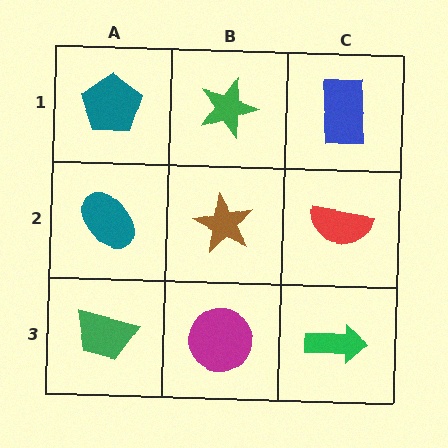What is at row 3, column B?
A magenta circle.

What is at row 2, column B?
A brown star.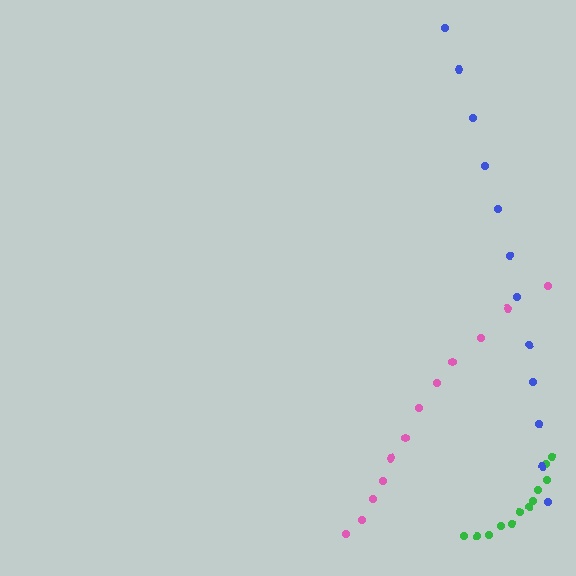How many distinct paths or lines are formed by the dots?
There are 3 distinct paths.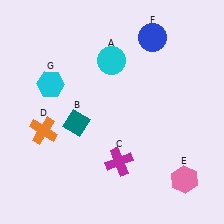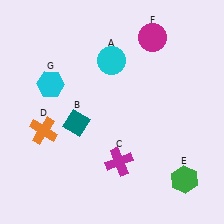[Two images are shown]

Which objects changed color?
E changed from pink to green. F changed from blue to magenta.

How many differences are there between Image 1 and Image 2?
There are 2 differences between the two images.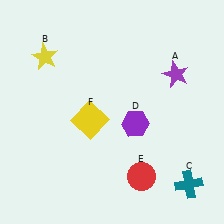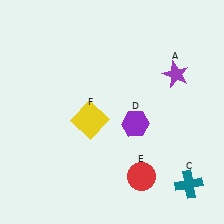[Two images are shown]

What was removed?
The yellow star (B) was removed in Image 2.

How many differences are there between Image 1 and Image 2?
There is 1 difference between the two images.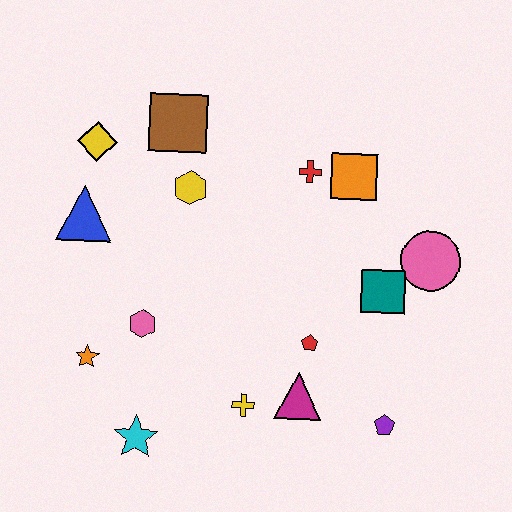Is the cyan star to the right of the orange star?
Yes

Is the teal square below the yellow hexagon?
Yes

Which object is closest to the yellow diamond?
The blue triangle is closest to the yellow diamond.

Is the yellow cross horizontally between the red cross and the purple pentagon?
No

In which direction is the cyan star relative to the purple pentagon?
The cyan star is to the left of the purple pentagon.